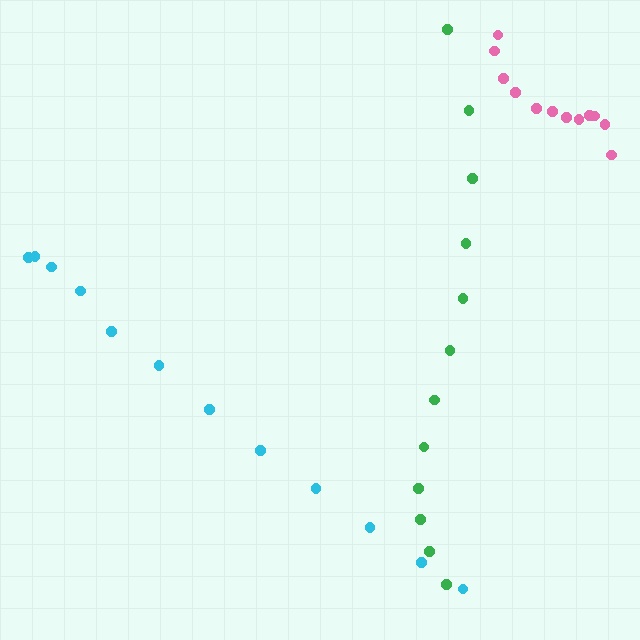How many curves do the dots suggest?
There are 3 distinct paths.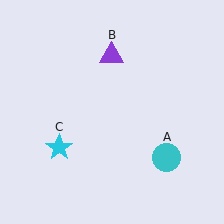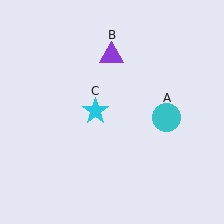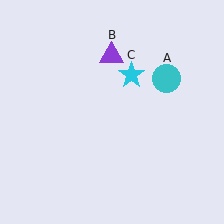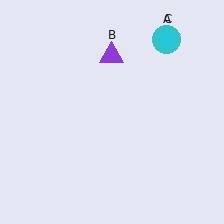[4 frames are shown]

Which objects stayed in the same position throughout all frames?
Purple triangle (object B) remained stationary.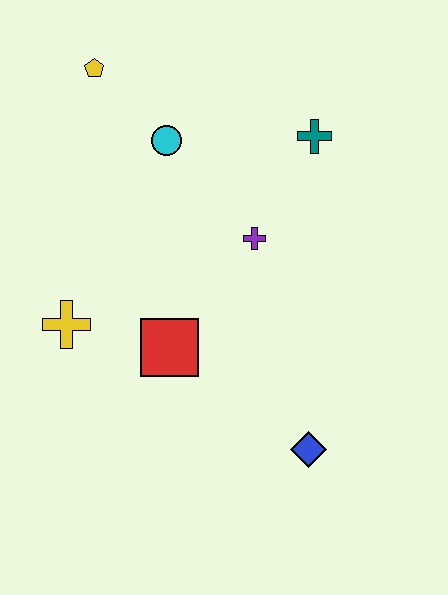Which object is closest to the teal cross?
The purple cross is closest to the teal cross.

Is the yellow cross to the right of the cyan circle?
No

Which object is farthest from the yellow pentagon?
The blue diamond is farthest from the yellow pentagon.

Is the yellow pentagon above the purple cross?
Yes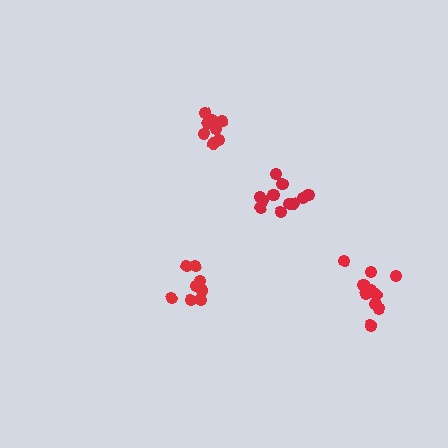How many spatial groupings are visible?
There are 4 spatial groupings.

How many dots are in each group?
Group 1: 11 dots, Group 2: 8 dots, Group 3: 8 dots, Group 4: 11 dots (38 total).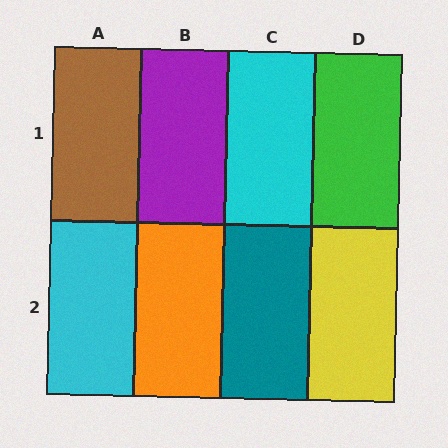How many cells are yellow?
1 cell is yellow.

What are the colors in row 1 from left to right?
Brown, purple, cyan, green.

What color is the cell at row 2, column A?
Cyan.